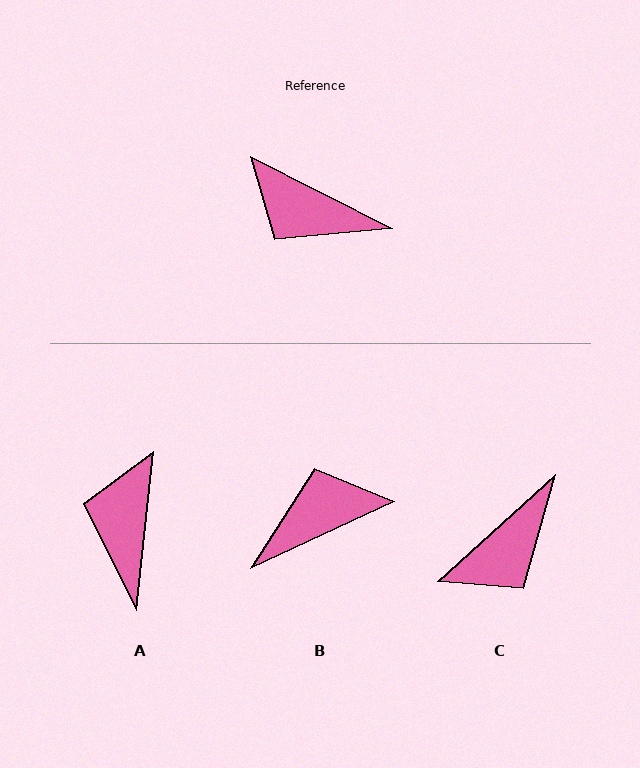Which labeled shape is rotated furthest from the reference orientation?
B, about 128 degrees away.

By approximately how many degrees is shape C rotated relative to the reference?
Approximately 69 degrees counter-clockwise.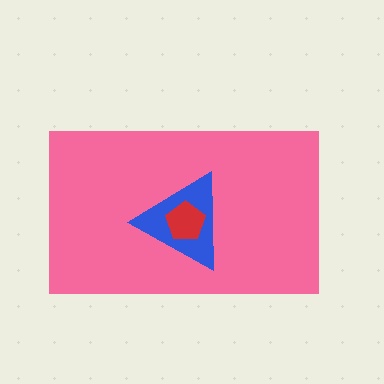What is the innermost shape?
The red pentagon.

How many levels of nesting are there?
3.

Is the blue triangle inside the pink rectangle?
Yes.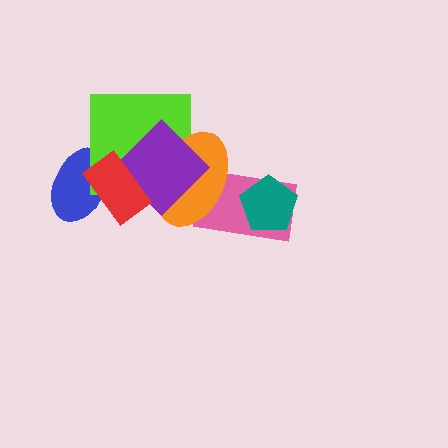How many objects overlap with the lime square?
4 objects overlap with the lime square.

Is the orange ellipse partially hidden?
Yes, it is partially covered by another shape.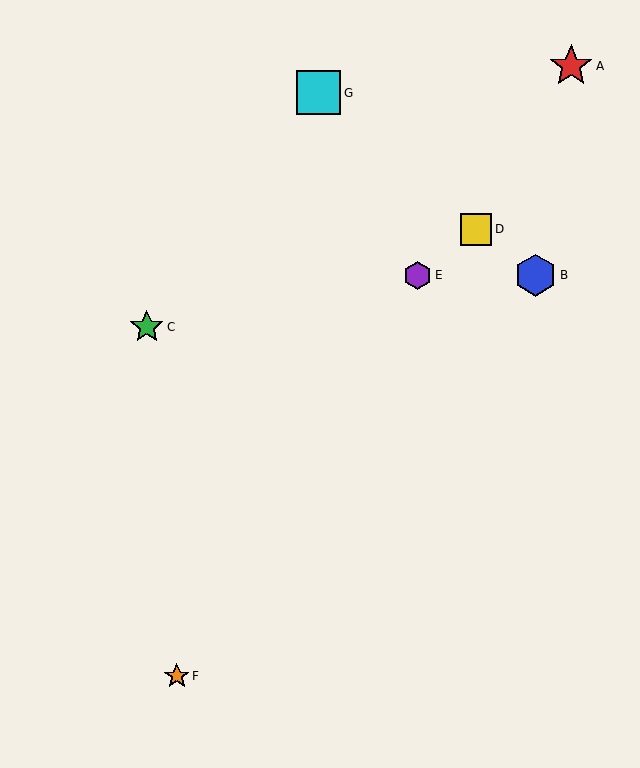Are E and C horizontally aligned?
No, E is at y≈275 and C is at y≈327.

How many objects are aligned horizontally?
2 objects (B, E) are aligned horizontally.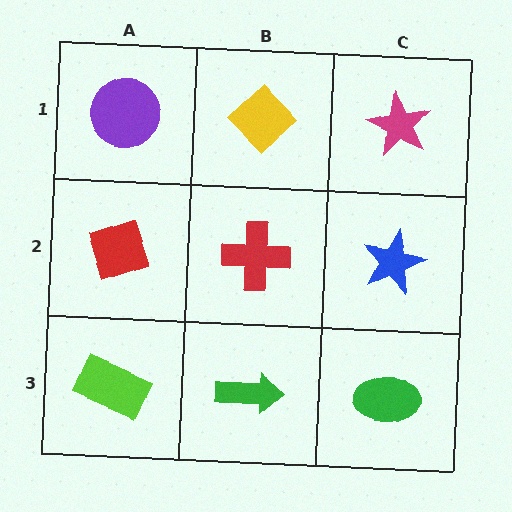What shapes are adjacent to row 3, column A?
A red diamond (row 2, column A), a green arrow (row 3, column B).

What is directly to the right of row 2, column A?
A red cross.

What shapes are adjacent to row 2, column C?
A magenta star (row 1, column C), a green ellipse (row 3, column C), a red cross (row 2, column B).